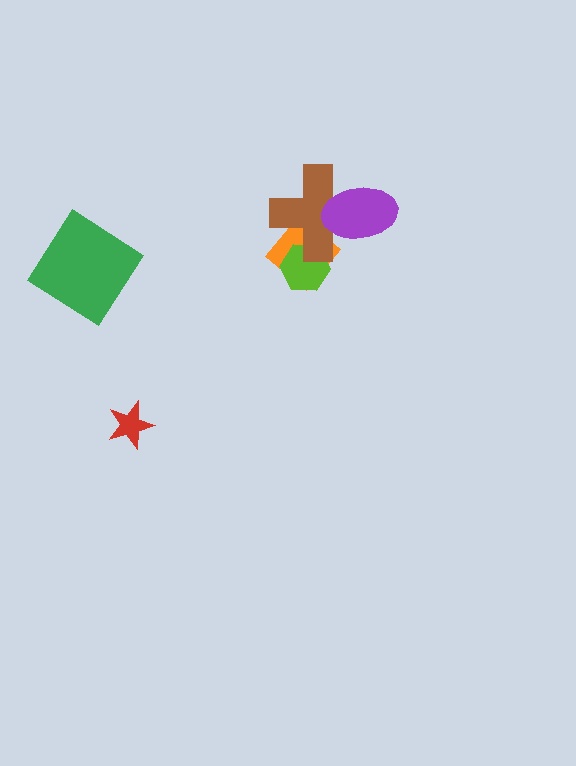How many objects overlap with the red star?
0 objects overlap with the red star.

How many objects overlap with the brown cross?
3 objects overlap with the brown cross.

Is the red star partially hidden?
No, no other shape covers it.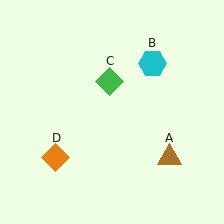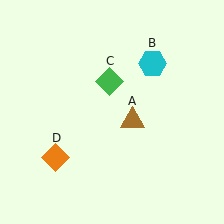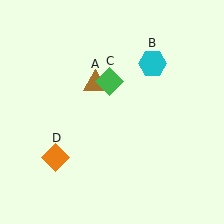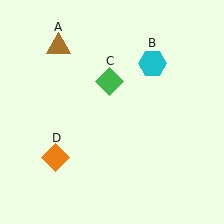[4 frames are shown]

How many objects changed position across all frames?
1 object changed position: brown triangle (object A).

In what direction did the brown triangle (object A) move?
The brown triangle (object A) moved up and to the left.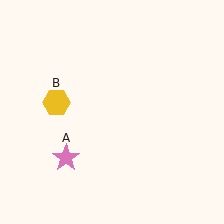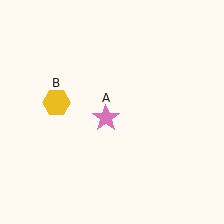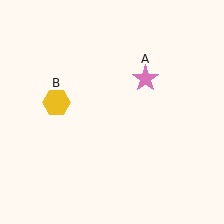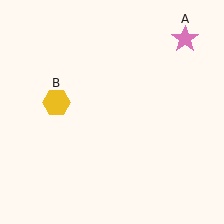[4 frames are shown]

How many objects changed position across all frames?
1 object changed position: pink star (object A).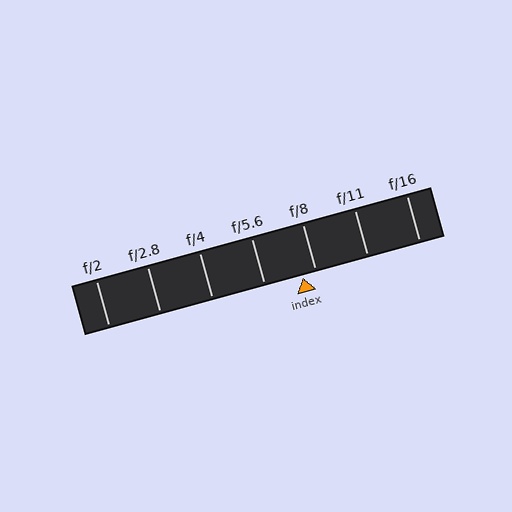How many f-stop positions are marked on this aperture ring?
There are 7 f-stop positions marked.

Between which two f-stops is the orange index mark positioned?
The index mark is between f/5.6 and f/8.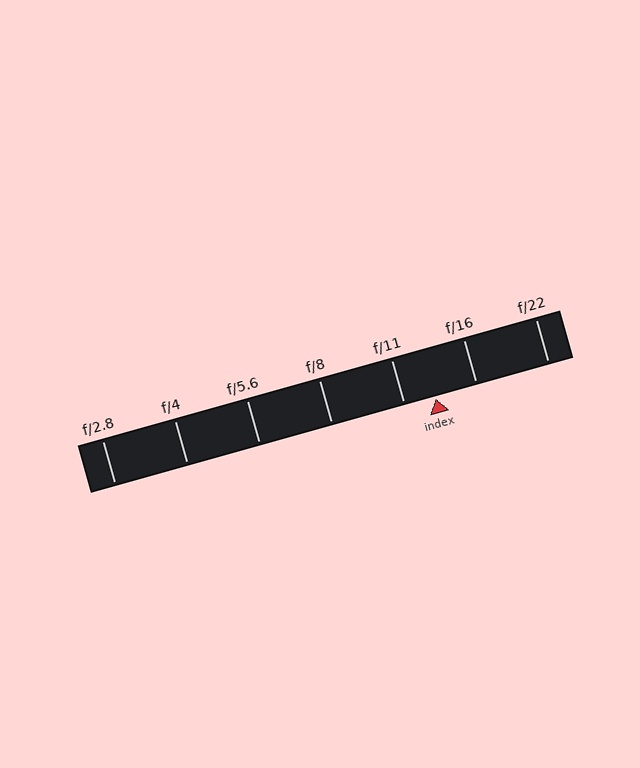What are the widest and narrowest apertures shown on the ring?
The widest aperture shown is f/2.8 and the narrowest is f/22.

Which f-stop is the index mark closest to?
The index mark is closest to f/11.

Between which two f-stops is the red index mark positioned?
The index mark is between f/11 and f/16.